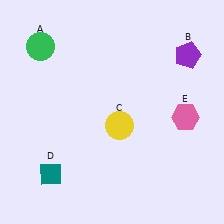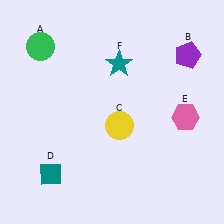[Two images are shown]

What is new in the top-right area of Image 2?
A teal star (F) was added in the top-right area of Image 2.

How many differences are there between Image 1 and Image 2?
There is 1 difference between the two images.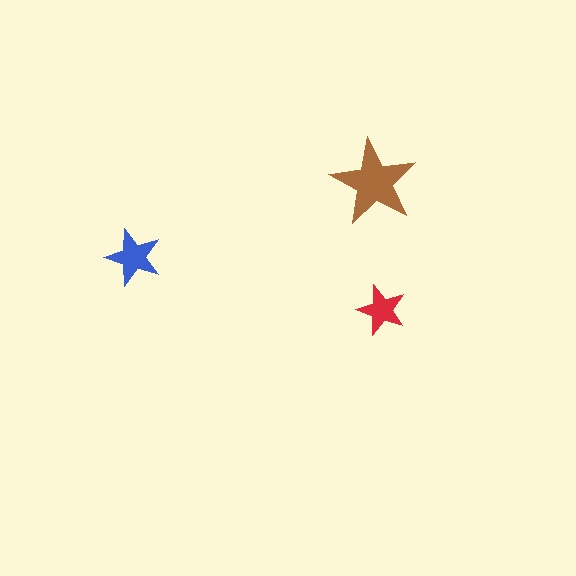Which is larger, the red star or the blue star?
The blue one.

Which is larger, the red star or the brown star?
The brown one.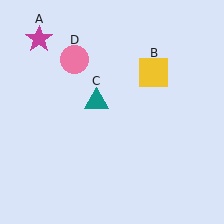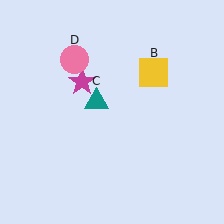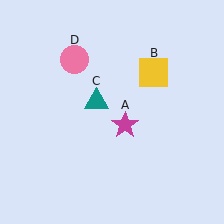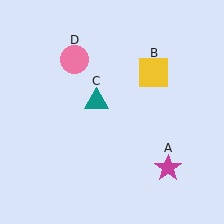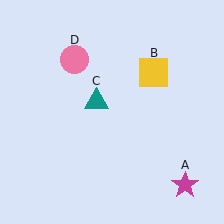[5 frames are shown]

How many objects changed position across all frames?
1 object changed position: magenta star (object A).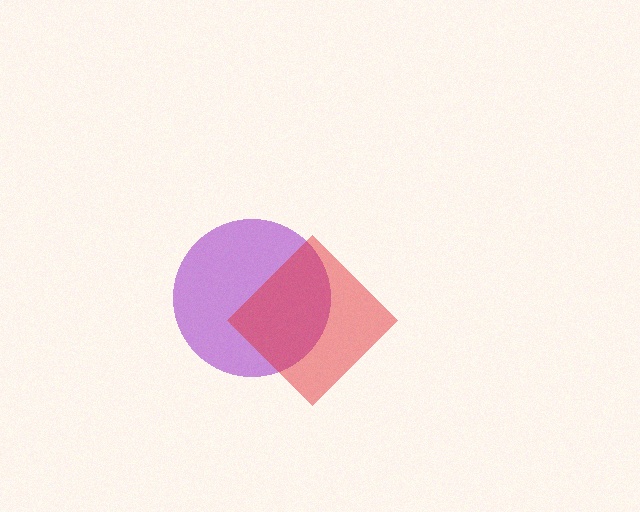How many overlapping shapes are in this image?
There are 2 overlapping shapes in the image.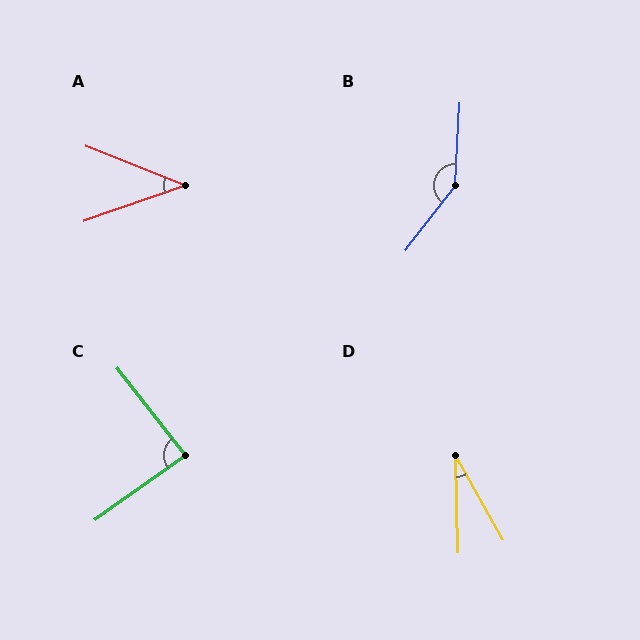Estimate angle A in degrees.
Approximately 41 degrees.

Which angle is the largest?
B, at approximately 146 degrees.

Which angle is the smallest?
D, at approximately 28 degrees.